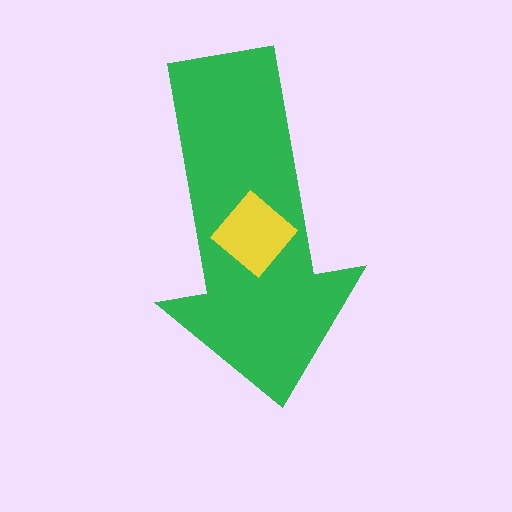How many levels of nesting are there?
2.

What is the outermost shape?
The green arrow.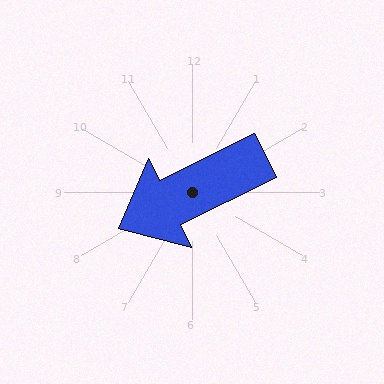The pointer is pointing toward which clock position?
Roughly 8 o'clock.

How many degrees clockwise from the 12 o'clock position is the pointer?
Approximately 244 degrees.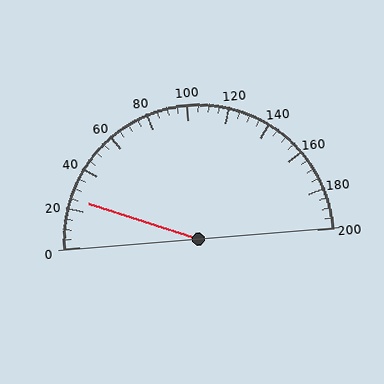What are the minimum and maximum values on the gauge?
The gauge ranges from 0 to 200.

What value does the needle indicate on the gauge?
The needle indicates approximately 25.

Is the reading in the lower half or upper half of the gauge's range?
The reading is in the lower half of the range (0 to 200).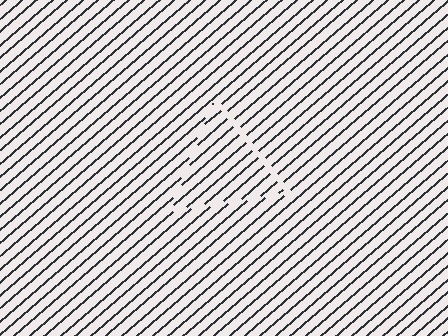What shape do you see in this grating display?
An illusory triangle. The interior of the shape contains the same grating, shifted by half a period — the contour is defined by the phase discontinuity where line-ends from the inner and outer gratings abut.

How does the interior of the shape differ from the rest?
The interior of the shape contains the same grating, shifted by half a period — the contour is defined by the phase discontinuity where line-ends from the inner and outer gratings abut.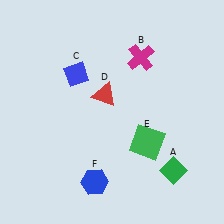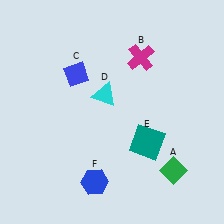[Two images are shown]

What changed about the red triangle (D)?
In Image 1, D is red. In Image 2, it changed to cyan.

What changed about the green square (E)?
In Image 1, E is green. In Image 2, it changed to teal.